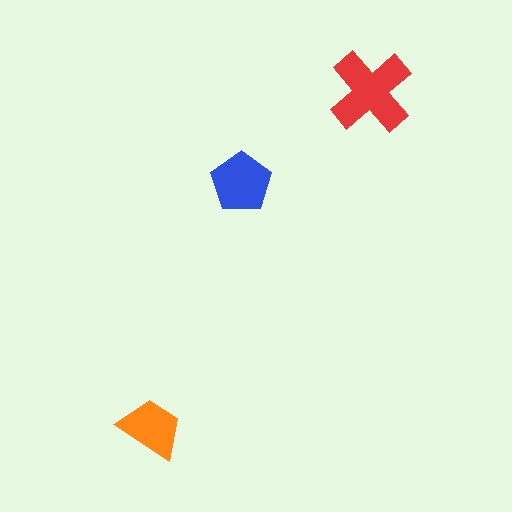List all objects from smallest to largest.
The orange trapezoid, the blue pentagon, the red cross.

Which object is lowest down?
The orange trapezoid is bottommost.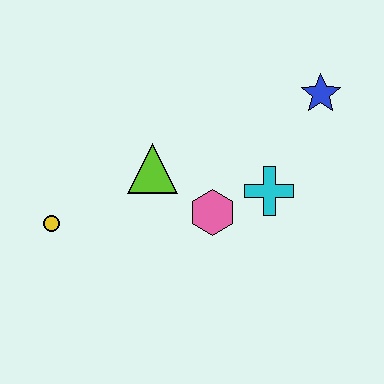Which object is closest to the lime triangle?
The pink hexagon is closest to the lime triangle.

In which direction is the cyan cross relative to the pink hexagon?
The cyan cross is to the right of the pink hexagon.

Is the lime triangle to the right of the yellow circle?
Yes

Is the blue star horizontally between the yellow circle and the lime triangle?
No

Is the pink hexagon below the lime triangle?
Yes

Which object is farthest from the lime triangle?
The blue star is farthest from the lime triangle.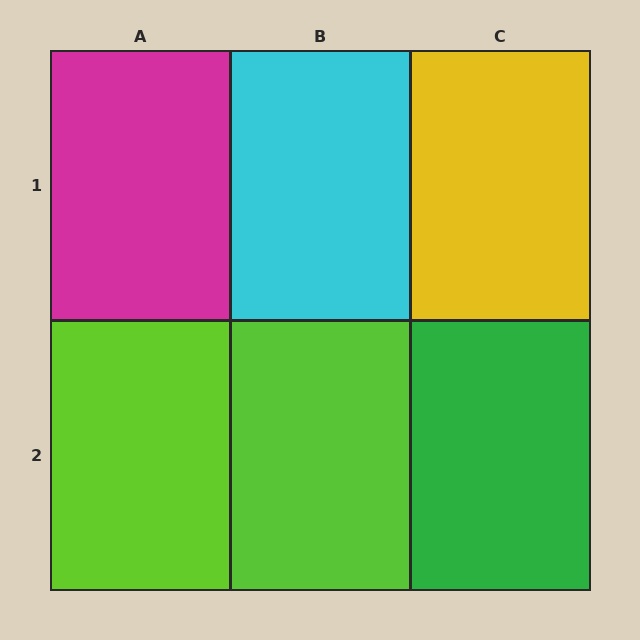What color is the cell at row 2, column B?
Lime.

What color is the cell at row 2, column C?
Green.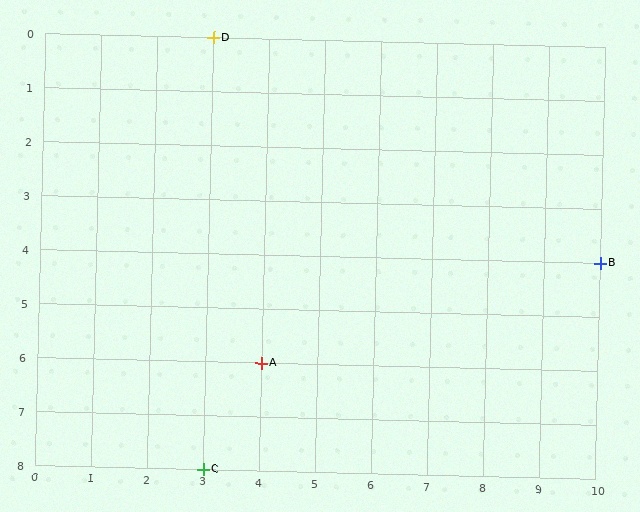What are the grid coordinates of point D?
Point D is at grid coordinates (3, 0).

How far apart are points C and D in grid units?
Points C and D are 8 rows apart.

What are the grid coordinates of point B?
Point B is at grid coordinates (10, 4).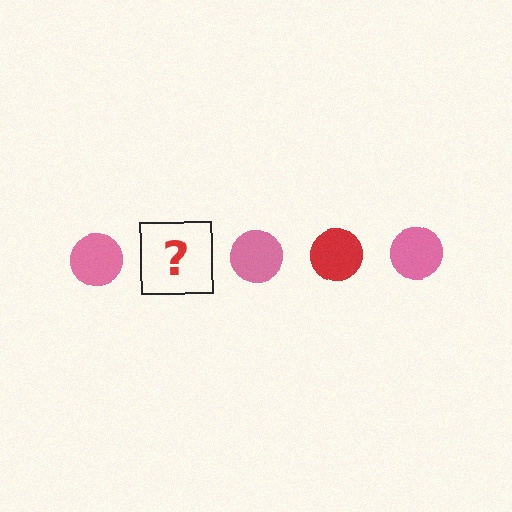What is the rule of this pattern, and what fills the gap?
The rule is that the pattern cycles through pink, red circles. The gap should be filled with a red circle.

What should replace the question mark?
The question mark should be replaced with a red circle.